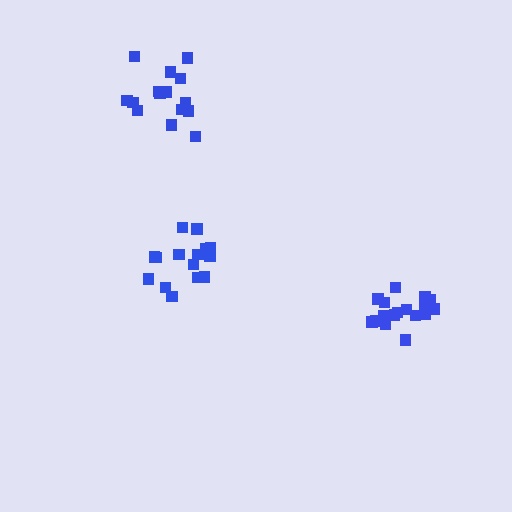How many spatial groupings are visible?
There are 3 spatial groupings.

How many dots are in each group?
Group 1: 19 dots, Group 2: 15 dots, Group 3: 16 dots (50 total).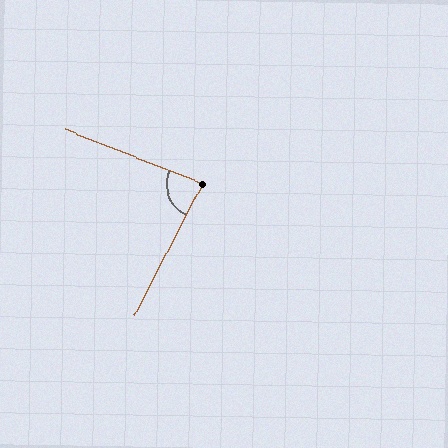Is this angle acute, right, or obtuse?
It is acute.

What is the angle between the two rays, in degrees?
Approximately 84 degrees.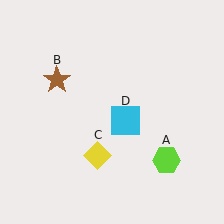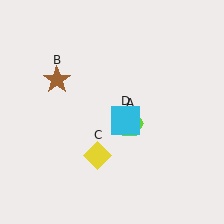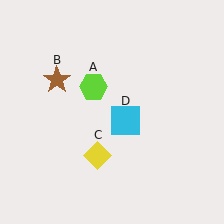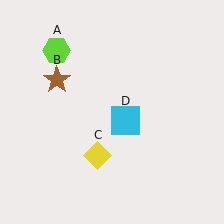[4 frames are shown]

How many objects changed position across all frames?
1 object changed position: lime hexagon (object A).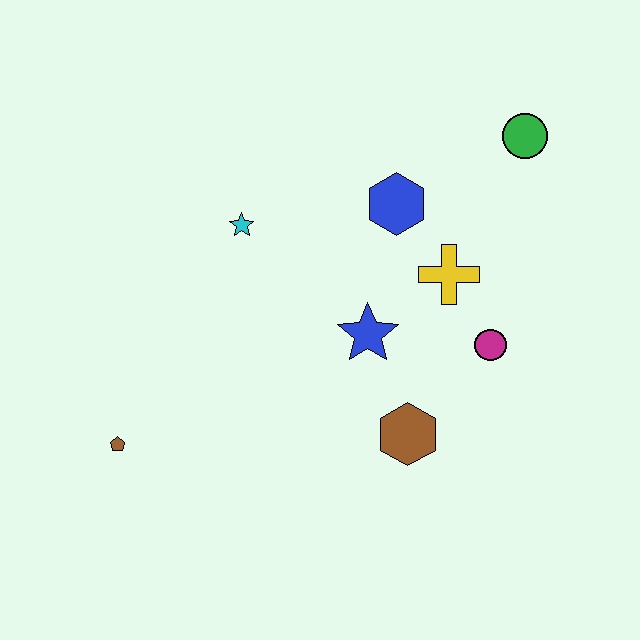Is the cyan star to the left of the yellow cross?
Yes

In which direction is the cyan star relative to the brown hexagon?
The cyan star is above the brown hexagon.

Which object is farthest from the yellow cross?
The brown pentagon is farthest from the yellow cross.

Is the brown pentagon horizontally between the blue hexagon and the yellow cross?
No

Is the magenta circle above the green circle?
No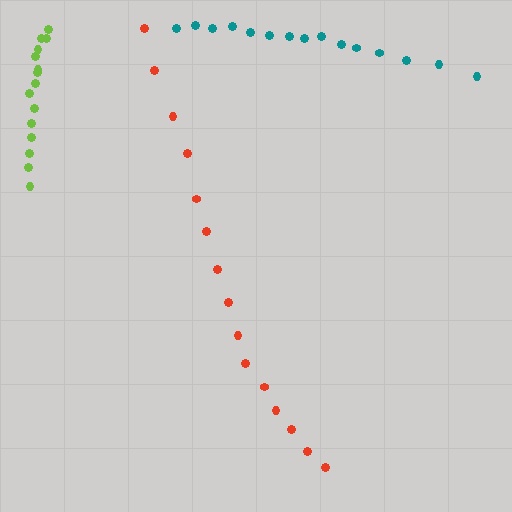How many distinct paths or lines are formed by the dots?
There are 3 distinct paths.